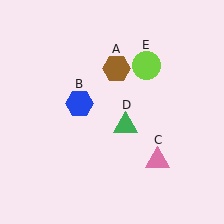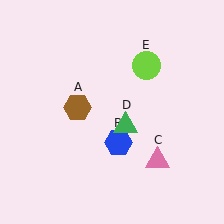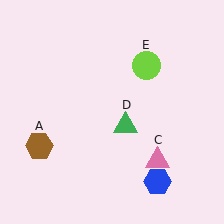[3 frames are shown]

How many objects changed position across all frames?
2 objects changed position: brown hexagon (object A), blue hexagon (object B).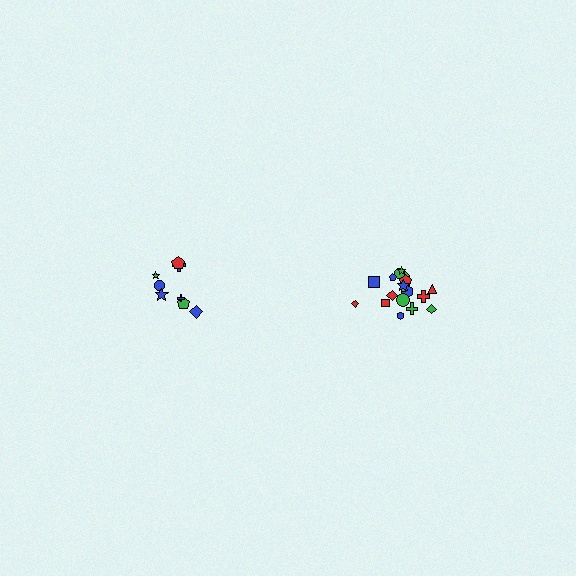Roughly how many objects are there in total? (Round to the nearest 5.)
Roughly 25 objects in total.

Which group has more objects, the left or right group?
The right group.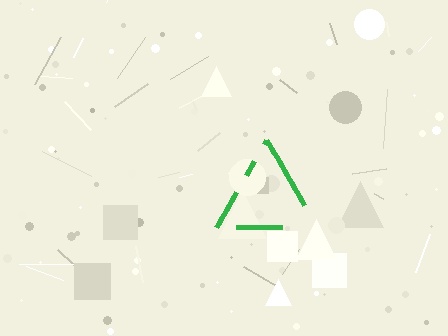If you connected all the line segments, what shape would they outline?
They would outline a triangle.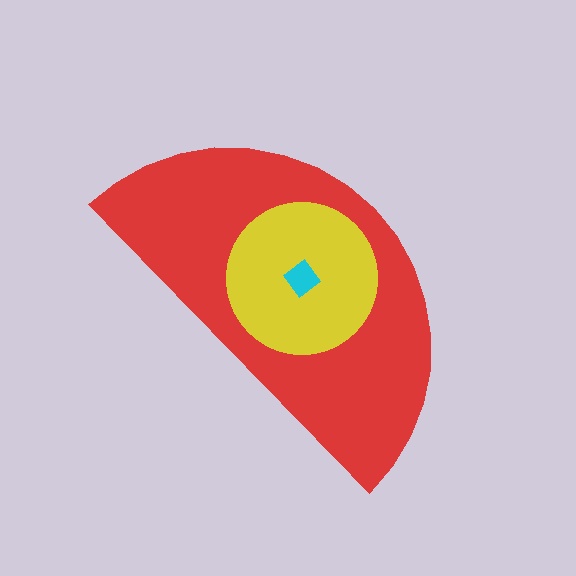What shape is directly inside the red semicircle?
The yellow circle.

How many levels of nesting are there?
3.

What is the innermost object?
The cyan diamond.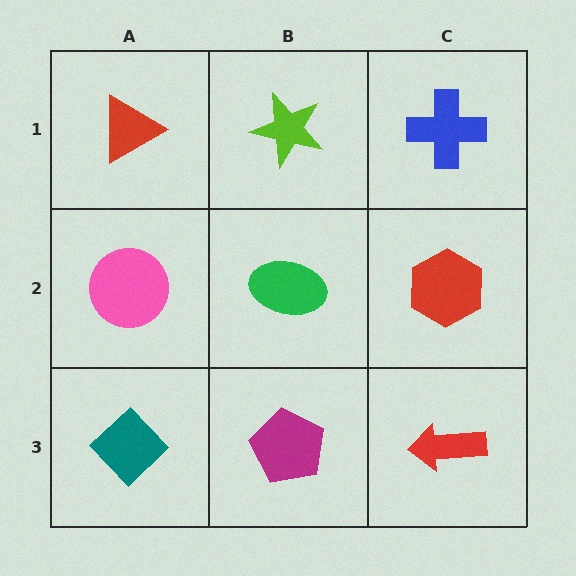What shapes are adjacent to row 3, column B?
A green ellipse (row 2, column B), a teal diamond (row 3, column A), a red arrow (row 3, column C).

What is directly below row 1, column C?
A red hexagon.